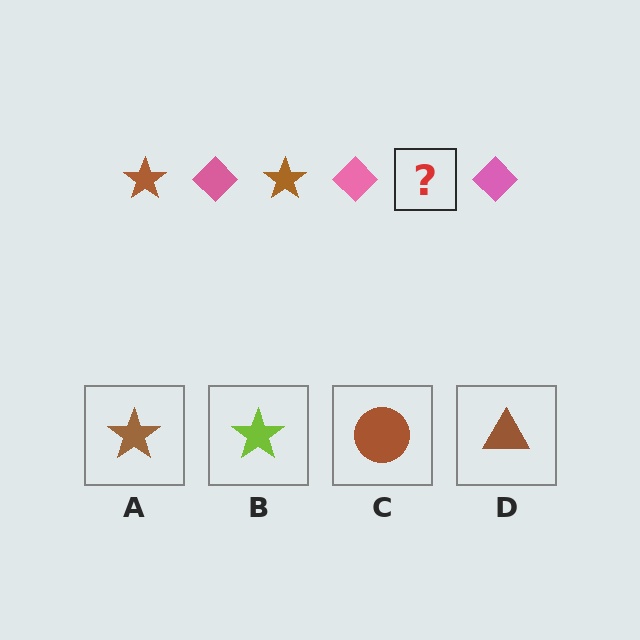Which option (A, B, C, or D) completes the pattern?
A.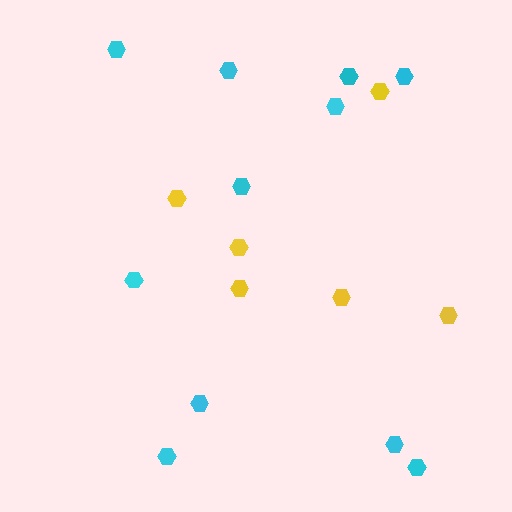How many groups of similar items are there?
There are 2 groups: one group of yellow hexagons (6) and one group of cyan hexagons (11).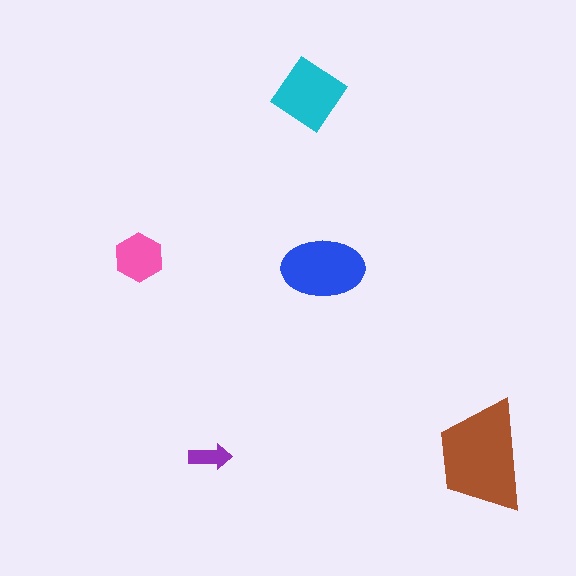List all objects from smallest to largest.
The purple arrow, the pink hexagon, the cyan diamond, the blue ellipse, the brown trapezoid.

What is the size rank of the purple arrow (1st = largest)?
5th.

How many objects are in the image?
There are 5 objects in the image.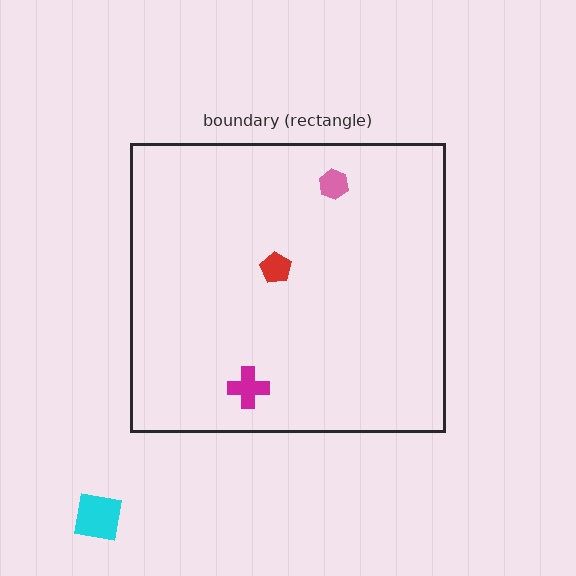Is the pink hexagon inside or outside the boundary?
Inside.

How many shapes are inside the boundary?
3 inside, 1 outside.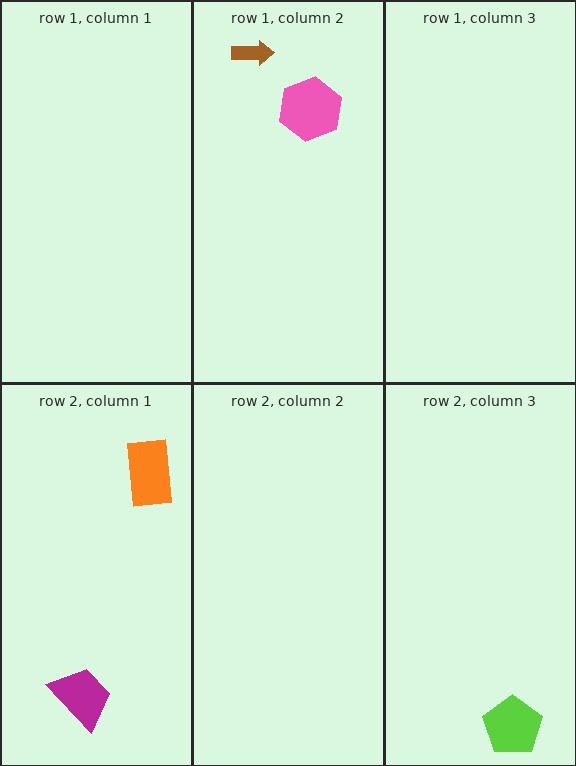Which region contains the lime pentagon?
The row 2, column 3 region.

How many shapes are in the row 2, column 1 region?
2.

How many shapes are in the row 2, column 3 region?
1.